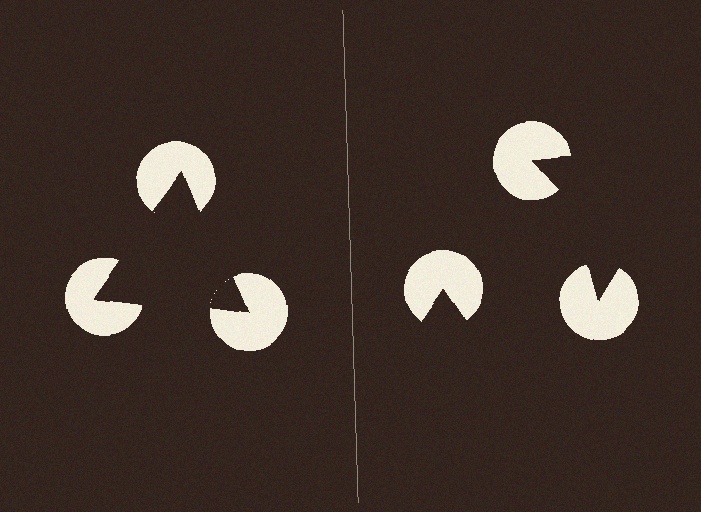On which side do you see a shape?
An illusory triangle appears on the left side. On the right side the wedge cuts are rotated, so no coherent shape forms.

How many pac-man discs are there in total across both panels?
6 — 3 on each side.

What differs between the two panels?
The pac-man discs are positioned identically on both sides; only the wedge orientations differ. On the left they align to a triangle; on the right they are misaligned.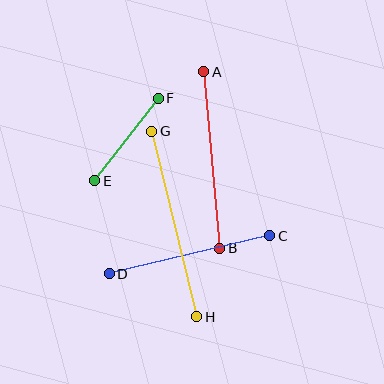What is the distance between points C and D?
The distance is approximately 165 pixels.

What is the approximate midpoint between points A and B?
The midpoint is at approximately (212, 160) pixels.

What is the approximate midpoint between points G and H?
The midpoint is at approximately (174, 224) pixels.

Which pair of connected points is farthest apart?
Points G and H are farthest apart.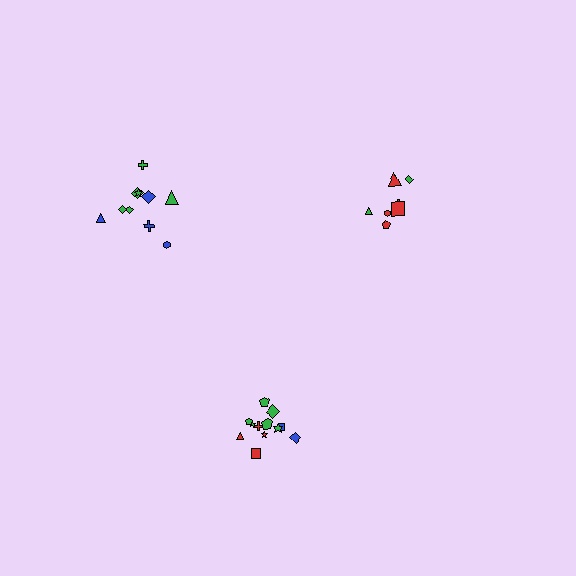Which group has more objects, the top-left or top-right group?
The top-left group.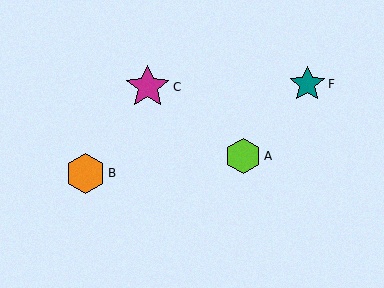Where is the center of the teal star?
The center of the teal star is at (307, 84).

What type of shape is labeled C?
Shape C is a magenta star.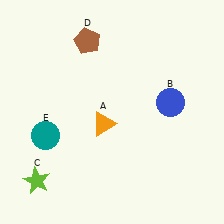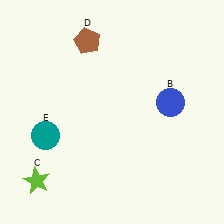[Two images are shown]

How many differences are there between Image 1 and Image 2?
There is 1 difference between the two images.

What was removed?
The orange triangle (A) was removed in Image 2.